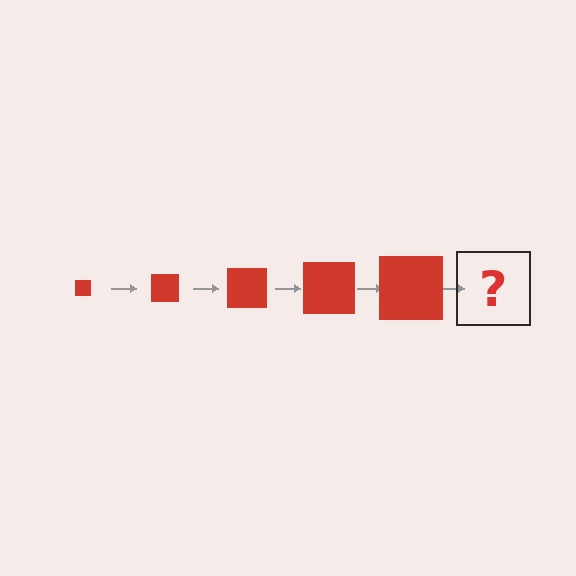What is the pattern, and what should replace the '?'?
The pattern is that the square gets progressively larger each step. The '?' should be a red square, larger than the previous one.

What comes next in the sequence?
The next element should be a red square, larger than the previous one.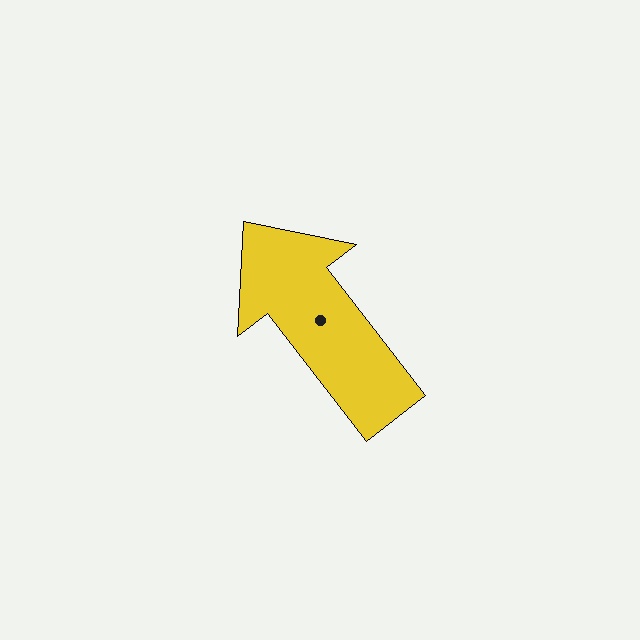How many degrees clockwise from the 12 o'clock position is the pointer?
Approximately 322 degrees.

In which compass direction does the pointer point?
Northwest.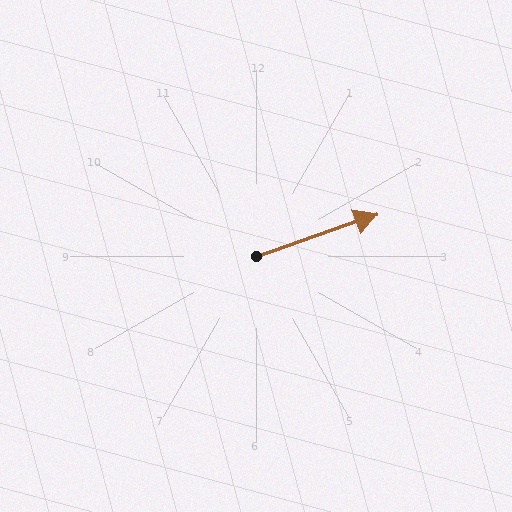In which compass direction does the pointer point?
East.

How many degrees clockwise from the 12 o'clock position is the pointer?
Approximately 71 degrees.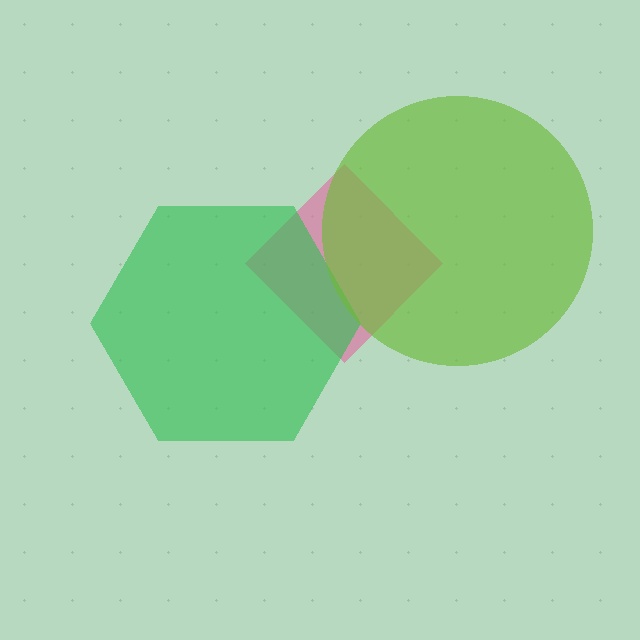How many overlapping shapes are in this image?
There are 3 overlapping shapes in the image.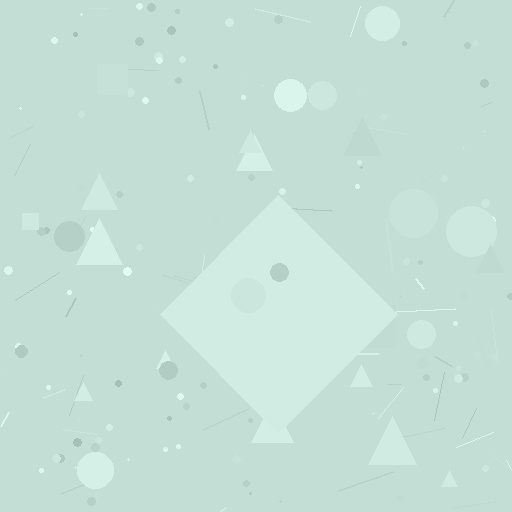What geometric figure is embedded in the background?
A diamond is embedded in the background.